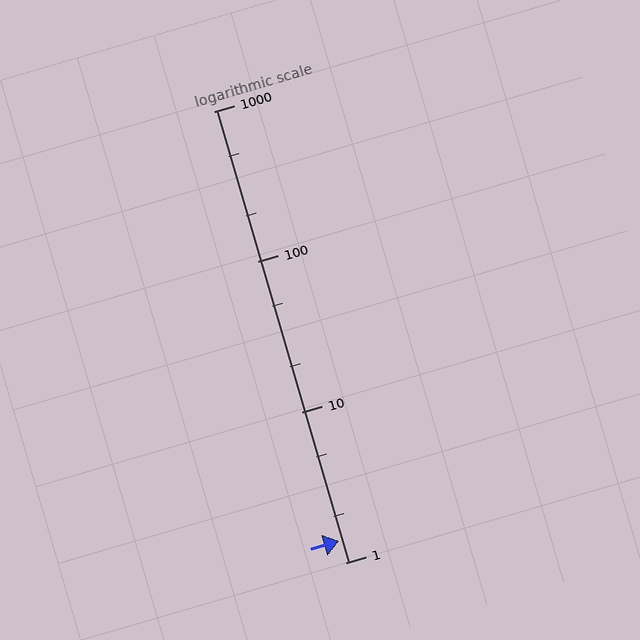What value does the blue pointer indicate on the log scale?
The pointer indicates approximately 1.4.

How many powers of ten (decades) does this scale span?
The scale spans 3 decades, from 1 to 1000.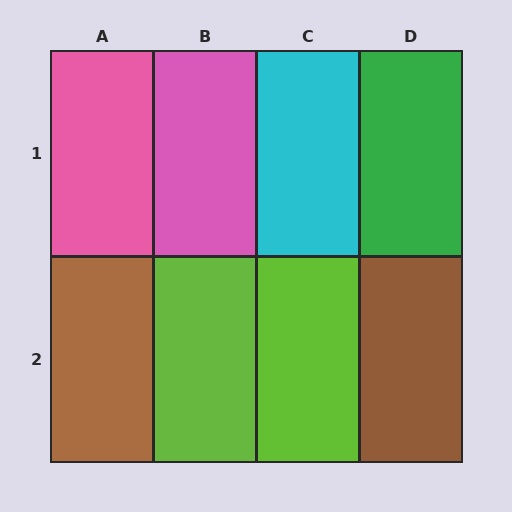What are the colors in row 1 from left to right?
Pink, pink, cyan, green.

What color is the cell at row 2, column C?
Lime.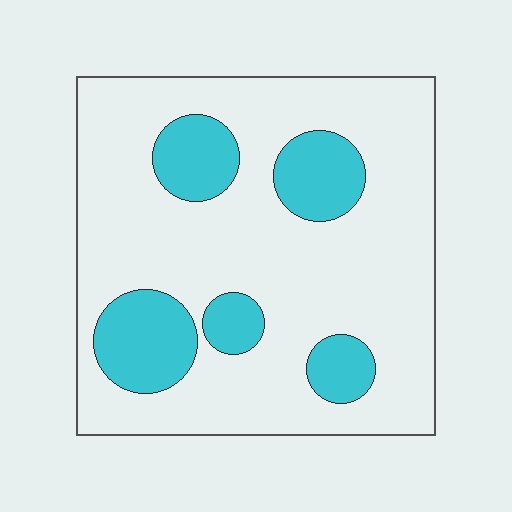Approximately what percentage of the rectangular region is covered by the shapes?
Approximately 20%.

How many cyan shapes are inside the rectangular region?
5.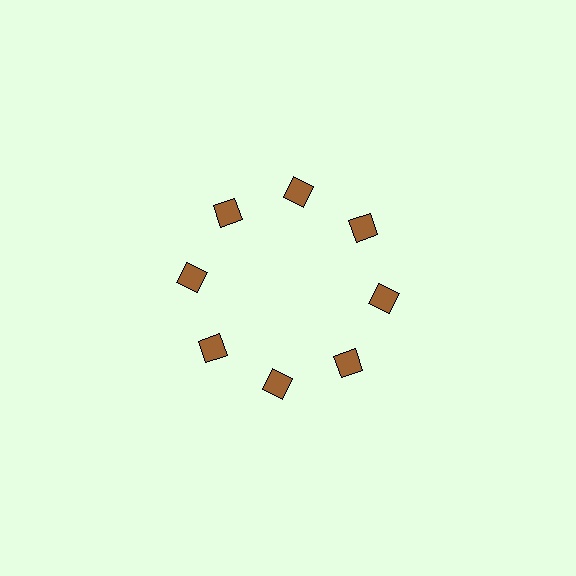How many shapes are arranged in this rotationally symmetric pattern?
There are 8 shapes, arranged in 8 groups of 1.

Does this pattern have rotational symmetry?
Yes, this pattern has 8-fold rotational symmetry. It looks the same after rotating 45 degrees around the center.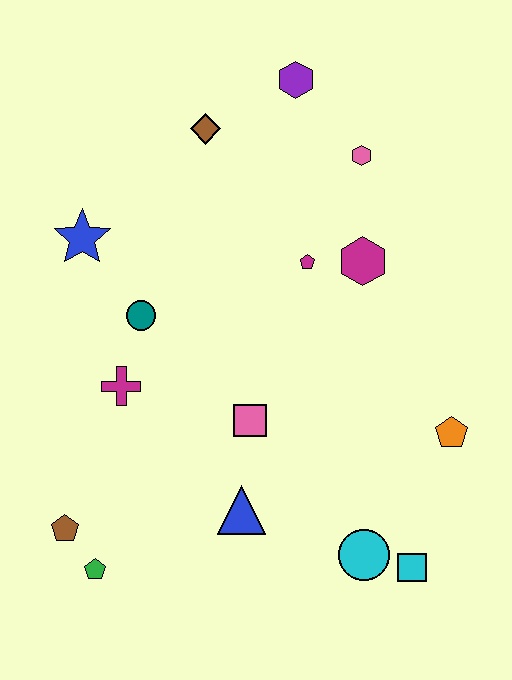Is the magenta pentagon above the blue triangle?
Yes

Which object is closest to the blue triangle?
The pink square is closest to the blue triangle.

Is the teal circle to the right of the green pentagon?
Yes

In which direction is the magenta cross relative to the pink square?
The magenta cross is to the left of the pink square.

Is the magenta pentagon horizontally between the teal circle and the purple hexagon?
No